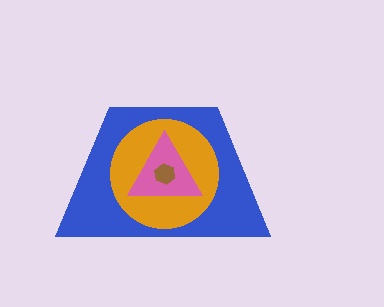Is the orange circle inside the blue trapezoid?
Yes.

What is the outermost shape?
The blue trapezoid.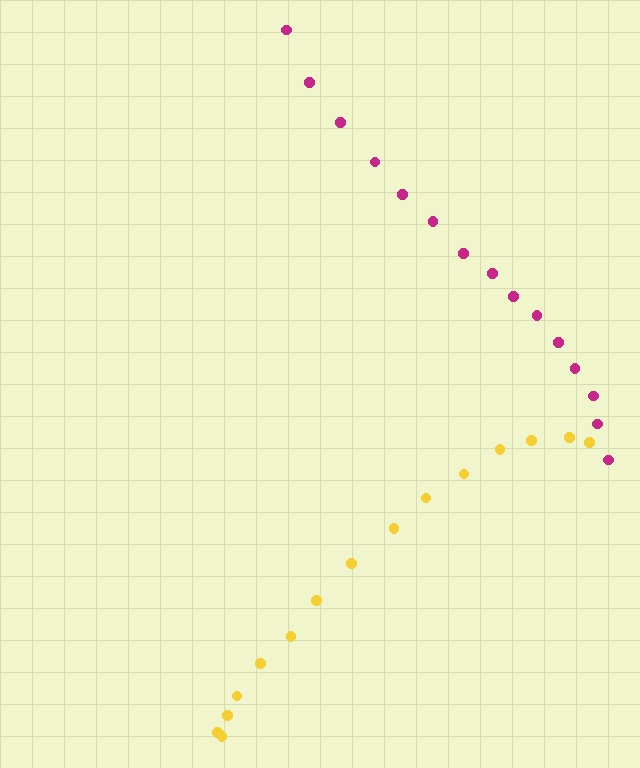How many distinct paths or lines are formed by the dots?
There are 2 distinct paths.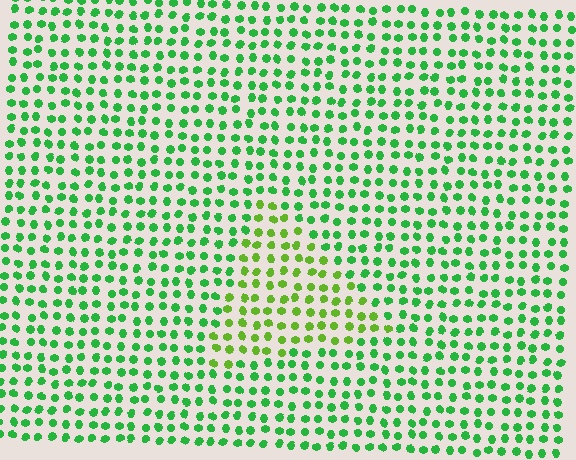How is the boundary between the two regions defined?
The boundary is defined purely by a slight shift in hue (about 33 degrees). Spacing, size, and orientation are identical on both sides.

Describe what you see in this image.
The image is filled with small green elements in a uniform arrangement. A triangle-shaped region is visible where the elements are tinted to a slightly different hue, forming a subtle color boundary.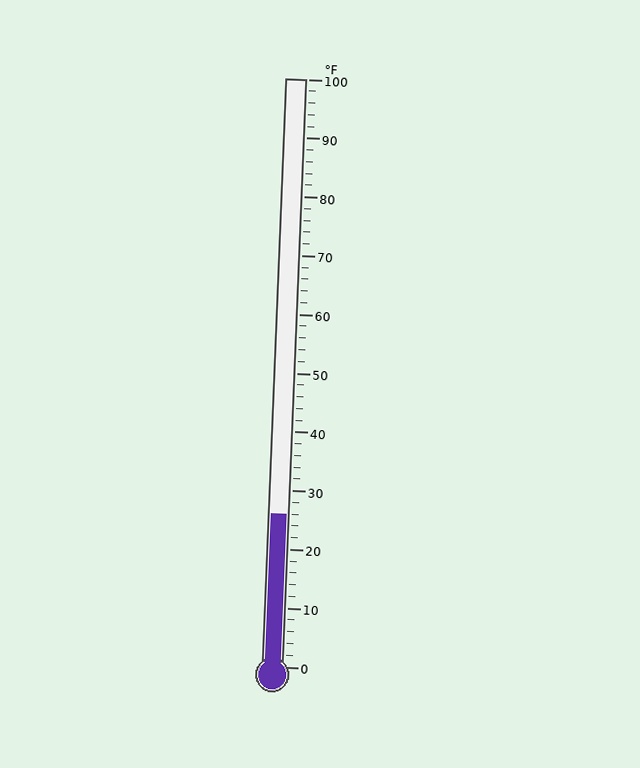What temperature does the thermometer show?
The thermometer shows approximately 26°F.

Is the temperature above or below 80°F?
The temperature is below 80°F.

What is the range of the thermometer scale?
The thermometer scale ranges from 0°F to 100°F.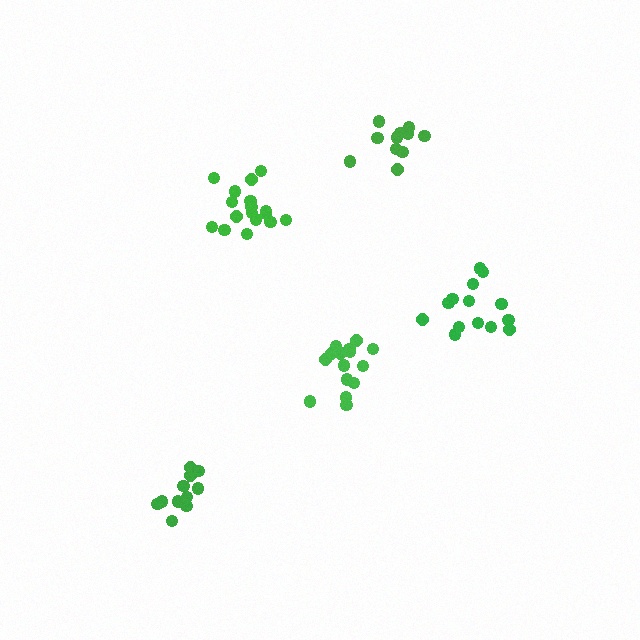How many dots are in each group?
Group 1: 12 dots, Group 2: 16 dots, Group 3: 12 dots, Group 4: 14 dots, Group 5: 17 dots (71 total).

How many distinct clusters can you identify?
There are 5 distinct clusters.